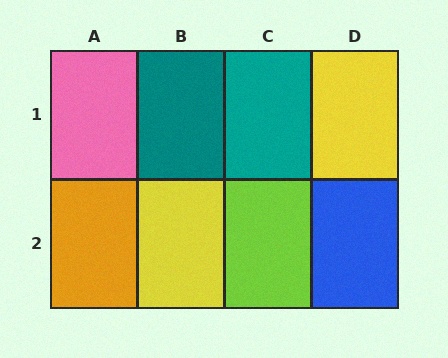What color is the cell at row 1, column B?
Teal.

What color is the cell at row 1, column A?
Pink.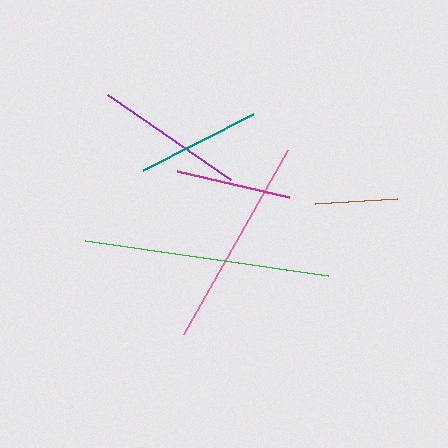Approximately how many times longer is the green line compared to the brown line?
The green line is approximately 3.0 times the length of the brown line.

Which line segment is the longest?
The green line is the longest at approximately 245 pixels.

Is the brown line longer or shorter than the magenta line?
The magenta line is longer than the brown line.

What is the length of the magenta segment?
The magenta segment is approximately 116 pixels long.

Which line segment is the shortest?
The brown line is the shortest at approximately 82 pixels.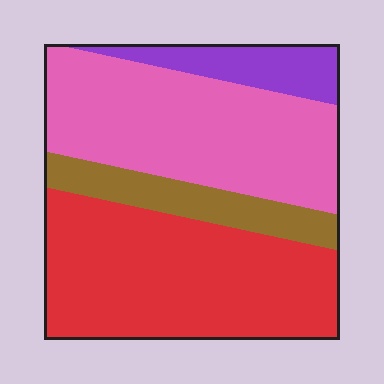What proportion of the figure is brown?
Brown covers 12% of the figure.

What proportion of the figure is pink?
Pink covers 37% of the figure.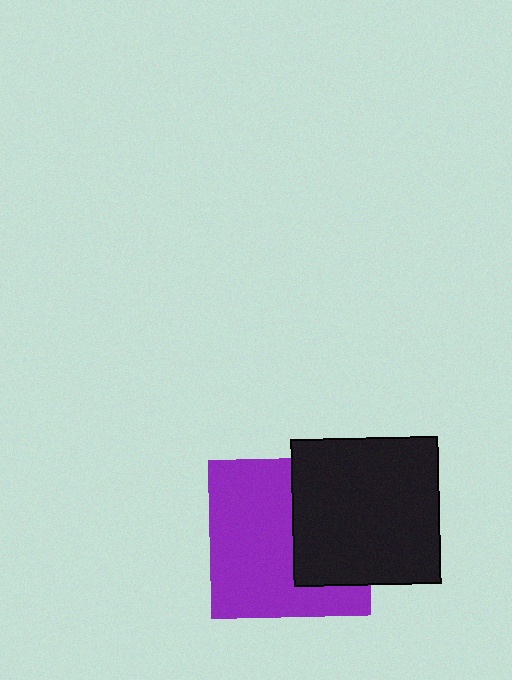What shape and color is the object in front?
The object in front is a black square.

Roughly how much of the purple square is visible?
About half of it is visible (roughly 61%).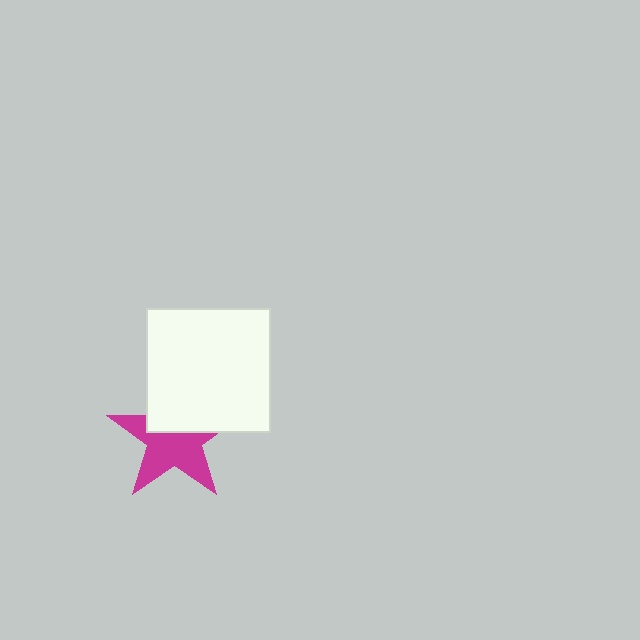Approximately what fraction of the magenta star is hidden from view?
Roughly 40% of the magenta star is hidden behind the white square.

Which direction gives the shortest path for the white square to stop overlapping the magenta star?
Moving up gives the shortest separation.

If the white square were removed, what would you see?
You would see the complete magenta star.